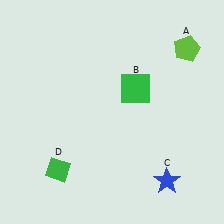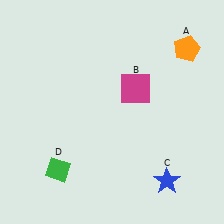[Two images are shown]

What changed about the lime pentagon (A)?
In Image 1, A is lime. In Image 2, it changed to orange.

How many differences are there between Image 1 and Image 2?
There are 2 differences between the two images.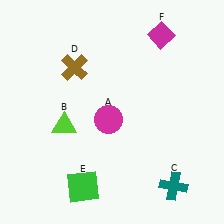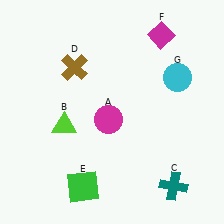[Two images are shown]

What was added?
A cyan circle (G) was added in Image 2.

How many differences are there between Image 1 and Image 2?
There is 1 difference between the two images.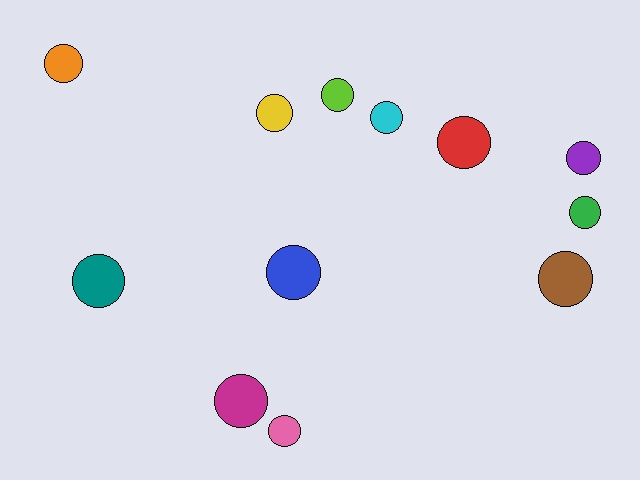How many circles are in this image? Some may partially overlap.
There are 12 circles.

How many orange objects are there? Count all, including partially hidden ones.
There is 1 orange object.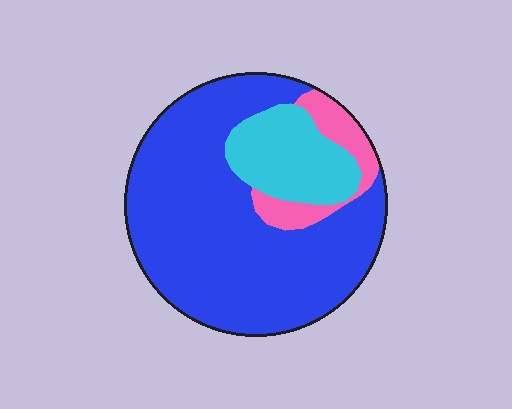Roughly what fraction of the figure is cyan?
Cyan takes up about one sixth (1/6) of the figure.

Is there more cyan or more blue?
Blue.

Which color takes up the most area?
Blue, at roughly 75%.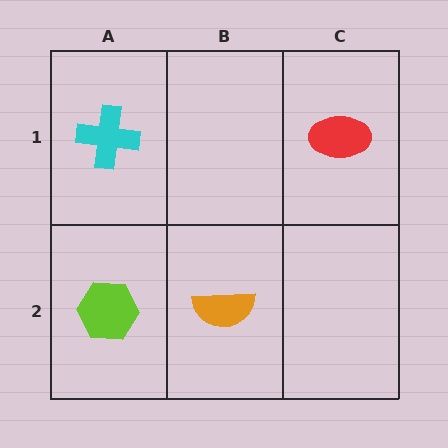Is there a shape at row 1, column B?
No, that cell is empty.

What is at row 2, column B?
An orange semicircle.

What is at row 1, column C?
A red ellipse.